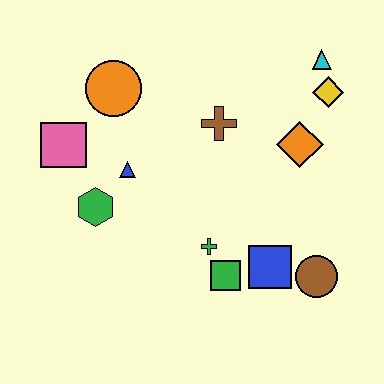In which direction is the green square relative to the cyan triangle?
The green square is below the cyan triangle.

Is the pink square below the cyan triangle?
Yes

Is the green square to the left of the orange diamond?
Yes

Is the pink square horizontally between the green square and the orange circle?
No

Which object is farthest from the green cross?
The cyan triangle is farthest from the green cross.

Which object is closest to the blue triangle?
The green hexagon is closest to the blue triangle.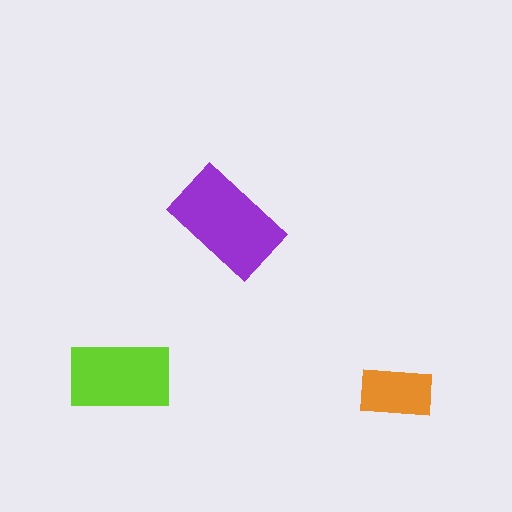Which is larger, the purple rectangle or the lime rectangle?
The purple one.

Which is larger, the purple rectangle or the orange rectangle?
The purple one.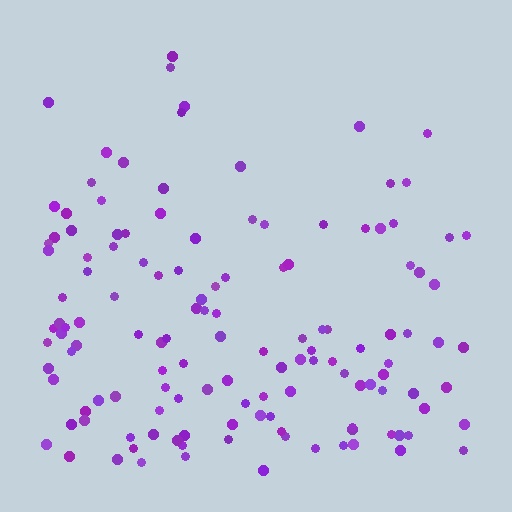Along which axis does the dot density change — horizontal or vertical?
Vertical.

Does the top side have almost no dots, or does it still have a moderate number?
Still a moderate number, just noticeably fewer than the bottom.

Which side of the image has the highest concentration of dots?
The bottom.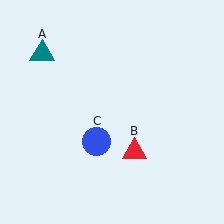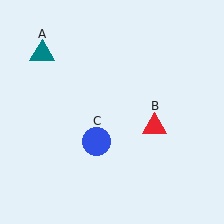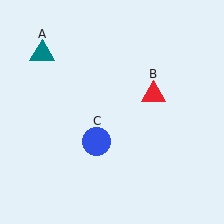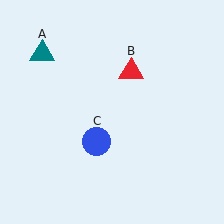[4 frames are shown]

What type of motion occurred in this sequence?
The red triangle (object B) rotated counterclockwise around the center of the scene.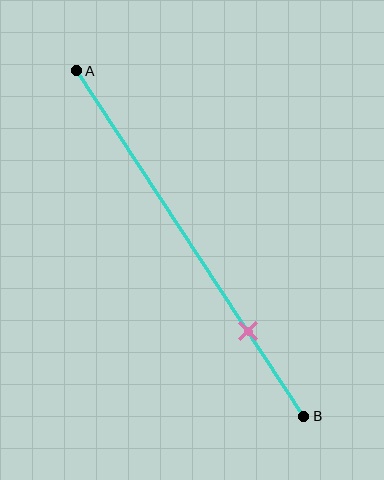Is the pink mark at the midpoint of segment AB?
No, the mark is at about 75% from A, not at the 50% midpoint.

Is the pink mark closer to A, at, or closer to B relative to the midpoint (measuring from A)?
The pink mark is closer to point B than the midpoint of segment AB.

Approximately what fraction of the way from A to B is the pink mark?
The pink mark is approximately 75% of the way from A to B.